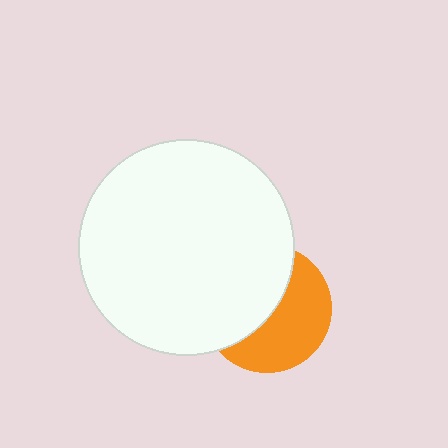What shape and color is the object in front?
The object in front is a white circle.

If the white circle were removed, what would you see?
You would see the complete orange circle.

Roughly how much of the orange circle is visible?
About half of it is visible (roughly 49%).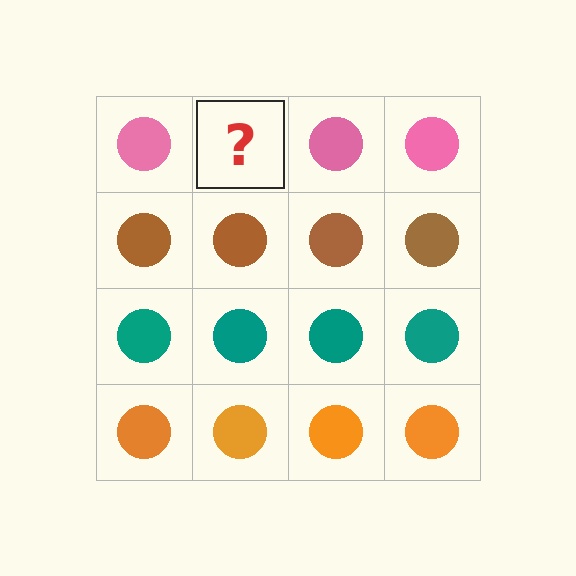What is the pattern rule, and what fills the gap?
The rule is that each row has a consistent color. The gap should be filled with a pink circle.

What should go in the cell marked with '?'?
The missing cell should contain a pink circle.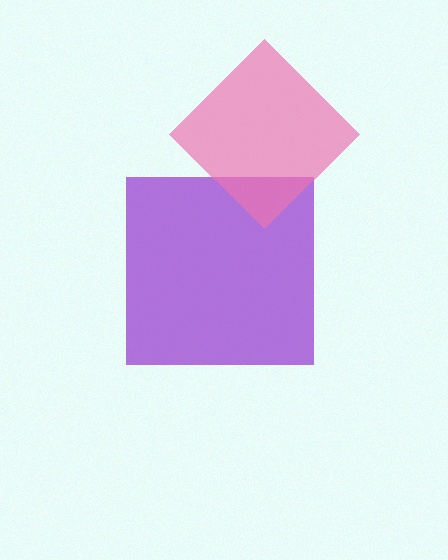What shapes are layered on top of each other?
The layered shapes are: a purple square, a pink diamond.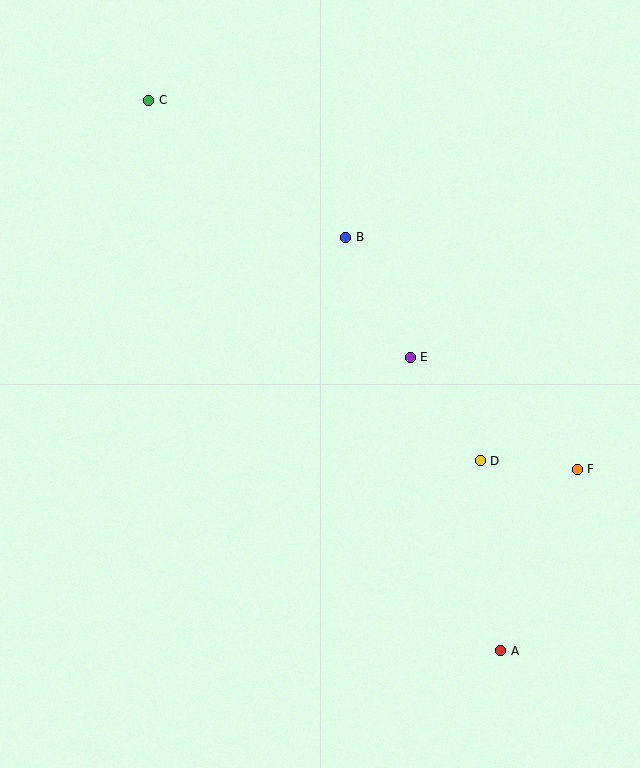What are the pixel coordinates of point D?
Point D is at (480, 461).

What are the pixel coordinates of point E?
Point E is at (410, 357).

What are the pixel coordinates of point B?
Point B is at (346, 237).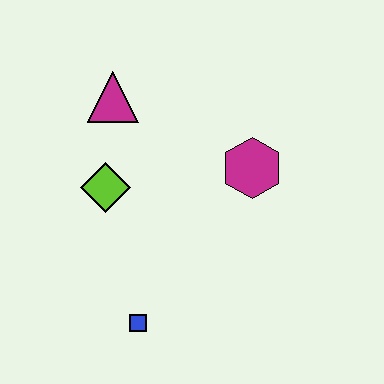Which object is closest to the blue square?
The lime diamond is closest to the blue square.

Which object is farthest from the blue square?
The magenta triangle is farthest from the blue square.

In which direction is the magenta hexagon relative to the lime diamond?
The magenta hexagon is to the right of the lime diamond.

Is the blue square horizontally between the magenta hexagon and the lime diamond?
Yes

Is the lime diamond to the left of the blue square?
Yes